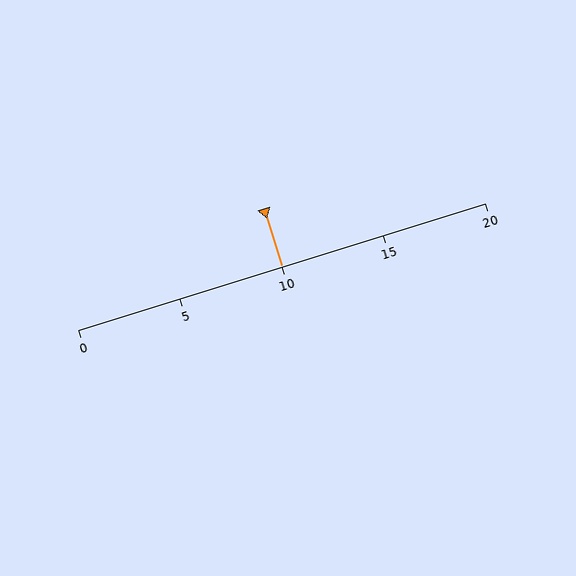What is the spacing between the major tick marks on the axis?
The major ticks are spaced 5 apart.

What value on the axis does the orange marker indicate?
The marker indicates approximately 10.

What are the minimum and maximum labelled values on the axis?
The axis runs from 0 to 20.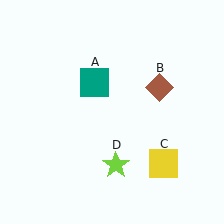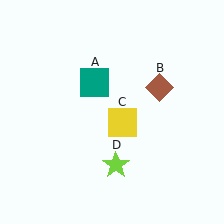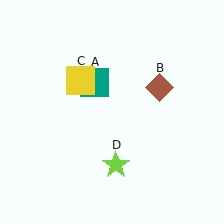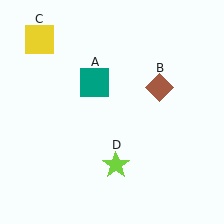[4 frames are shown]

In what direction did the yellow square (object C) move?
The yellow square (object C) moved up and to the left.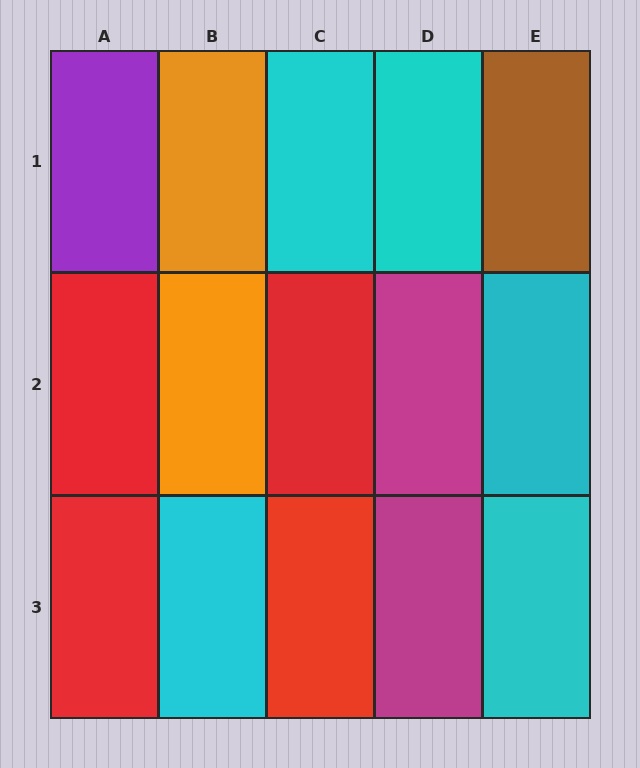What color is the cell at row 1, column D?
Cyan.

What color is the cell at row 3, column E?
Cyan.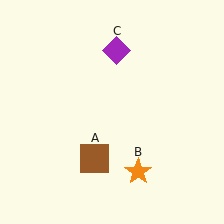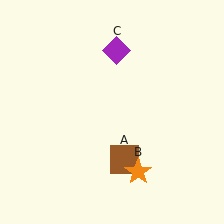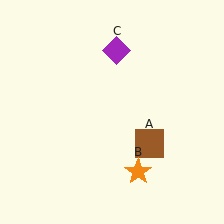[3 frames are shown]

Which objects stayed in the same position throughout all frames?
Orange star (object B) and purple diamond (object C) remained stationary.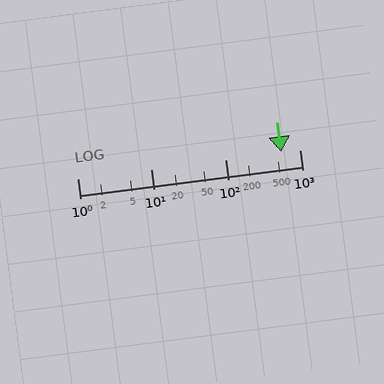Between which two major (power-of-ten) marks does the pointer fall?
The pointer is between 100 and 1000.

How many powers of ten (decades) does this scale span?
The scale spans 3 decades, from 1 to 1000.